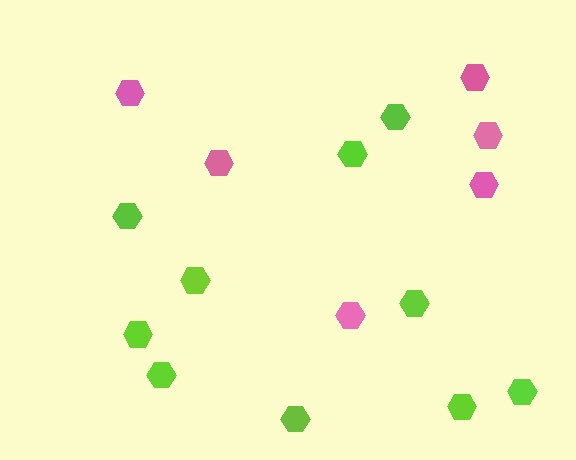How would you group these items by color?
There are 2 groups: one group of pink hexagons (6) and one group of lime hexagons (10).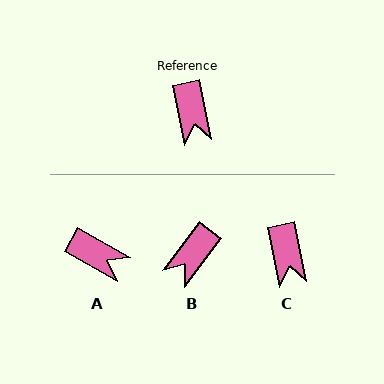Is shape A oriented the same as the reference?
No, it is off by about 49 degrees.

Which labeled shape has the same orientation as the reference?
C.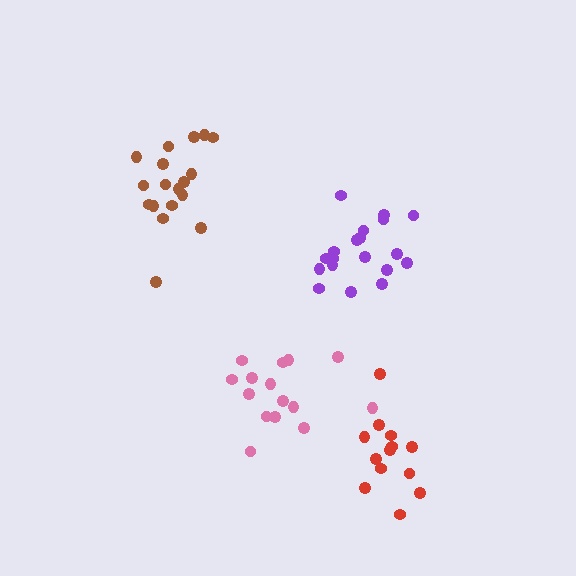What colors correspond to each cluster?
The clusters are colored: purple, pink, red, brown.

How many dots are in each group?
Group 1: 19 dots, Group 2: 15 dots, Group 3: 13 dots, Group 4: 18 dots (65 total).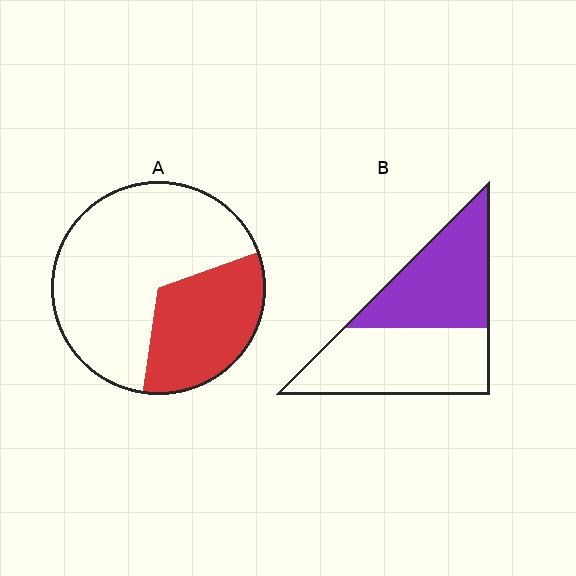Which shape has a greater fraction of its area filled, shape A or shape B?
Shape B.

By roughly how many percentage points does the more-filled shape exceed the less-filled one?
By roughly 15 percentage points (B over A).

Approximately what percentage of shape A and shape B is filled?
A is approximately 35% and B is approximately 45%.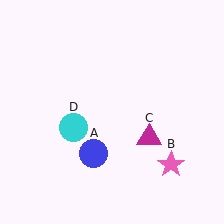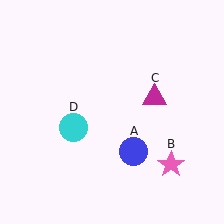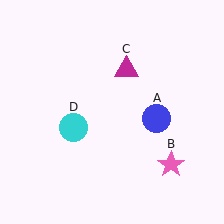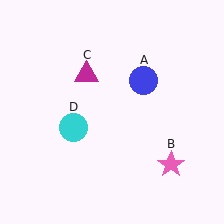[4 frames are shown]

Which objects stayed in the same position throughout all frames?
Pink star (object B) and cyan circle (object D) remained stationary.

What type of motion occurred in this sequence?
The blue circle (object A), magenta triangle (object C) rotated counterclockwise around the center of the scene.